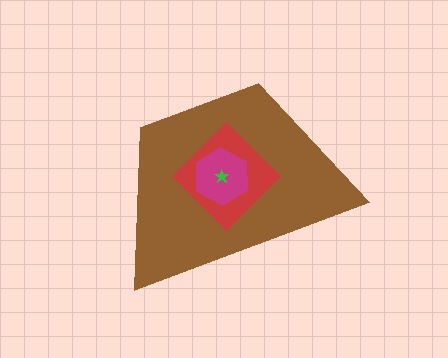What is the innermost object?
The green star.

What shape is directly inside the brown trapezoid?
The red diamond.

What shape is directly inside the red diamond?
The magenta hexagon.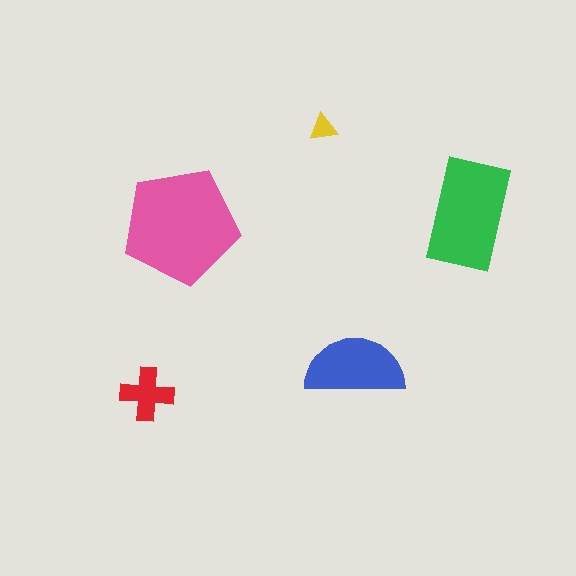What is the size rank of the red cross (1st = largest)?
4th.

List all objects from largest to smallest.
The pink pentagon, the green rectangle, the blue semicircle, the red cross, the yellow triangle.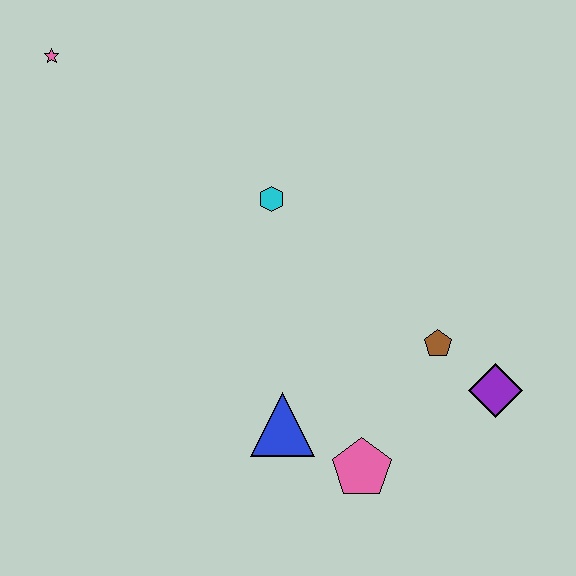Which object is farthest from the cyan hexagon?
The purple diamond is farthest from the cyan hexagon.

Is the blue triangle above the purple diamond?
No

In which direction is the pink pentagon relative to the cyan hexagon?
The pink pentagon is below the cyan hexagon.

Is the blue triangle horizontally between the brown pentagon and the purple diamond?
No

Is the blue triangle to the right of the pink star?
Yes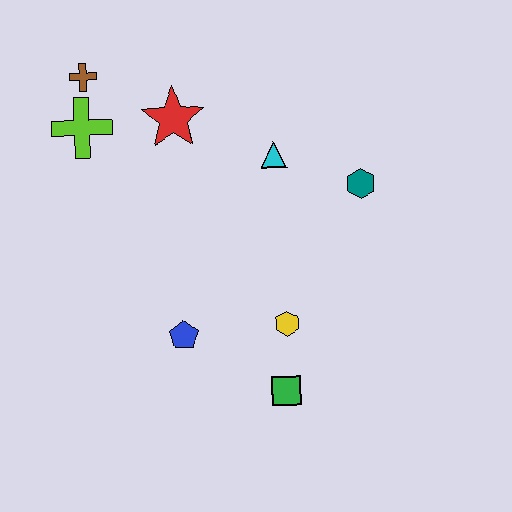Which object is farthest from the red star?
The green square is farthest from the red star.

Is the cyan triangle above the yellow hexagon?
Yes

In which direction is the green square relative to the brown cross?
The green square is below the brown cross.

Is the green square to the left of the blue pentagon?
No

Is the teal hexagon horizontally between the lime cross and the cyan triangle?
No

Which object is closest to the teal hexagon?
The cyan triangle is closest to the teal hexagon.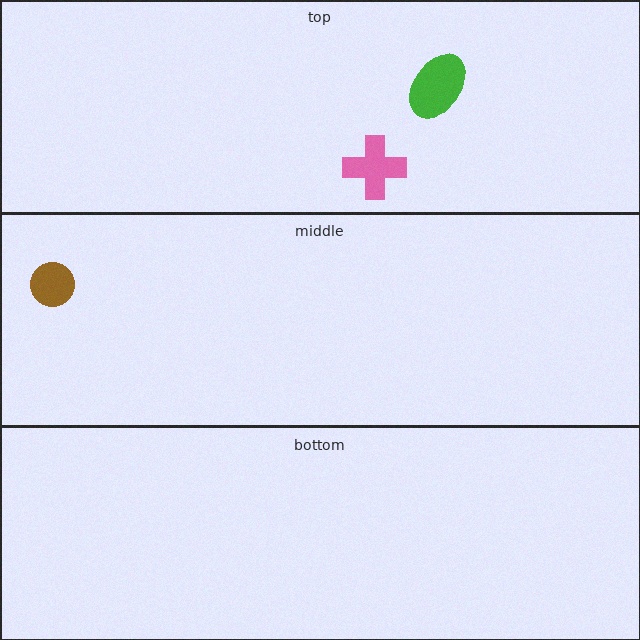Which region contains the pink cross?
The top region.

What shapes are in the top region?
The green ellipse, the pink cross.